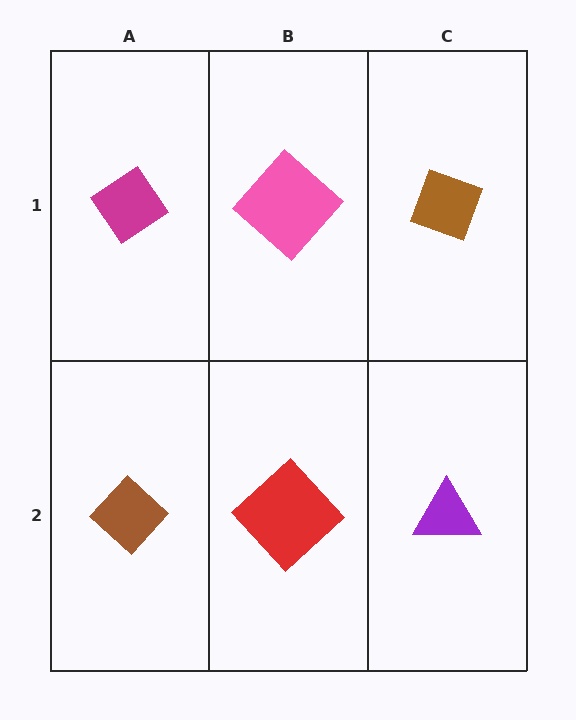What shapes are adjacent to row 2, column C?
A brown diamond (row 1, column C), a red diamond (row 2, column B).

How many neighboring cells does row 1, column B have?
3.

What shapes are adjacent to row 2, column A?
A magenta diamond (row 1, column A), a red diamond (row 2, column B).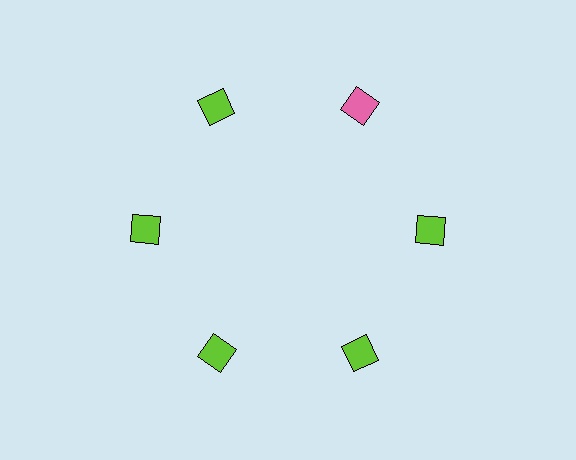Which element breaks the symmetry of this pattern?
The pink diamond at roughly the 1 o'clock position breaks the symmetry. All other shapes are lime diamonds.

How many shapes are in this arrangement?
There are 6 shapes arranged in a ring pattern.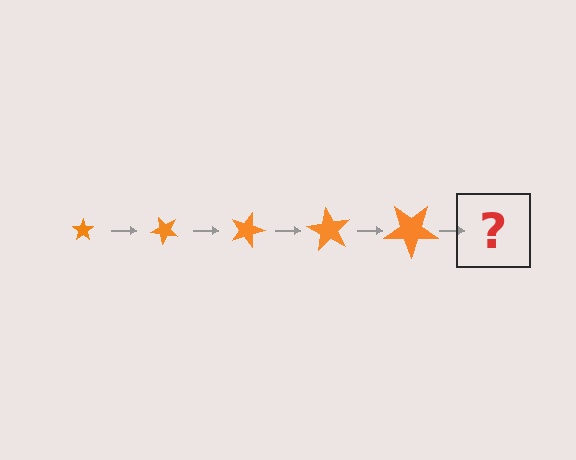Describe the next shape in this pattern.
It should be a star, larger than the previous one and rotated 225 degrees from the start.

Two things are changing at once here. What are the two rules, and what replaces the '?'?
The two rules are that the star grows larger each step and it rotates 45 degrees each step. The '?' should be a star, larger than the previous one and rotated 225 degrees from the start.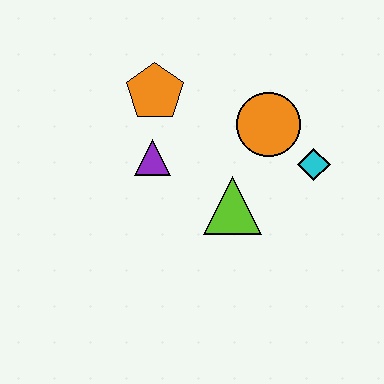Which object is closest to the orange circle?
The cyan diamond is closest to the orange circle.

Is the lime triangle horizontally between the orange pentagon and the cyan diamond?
Yes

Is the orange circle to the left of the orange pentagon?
No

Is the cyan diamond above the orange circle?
No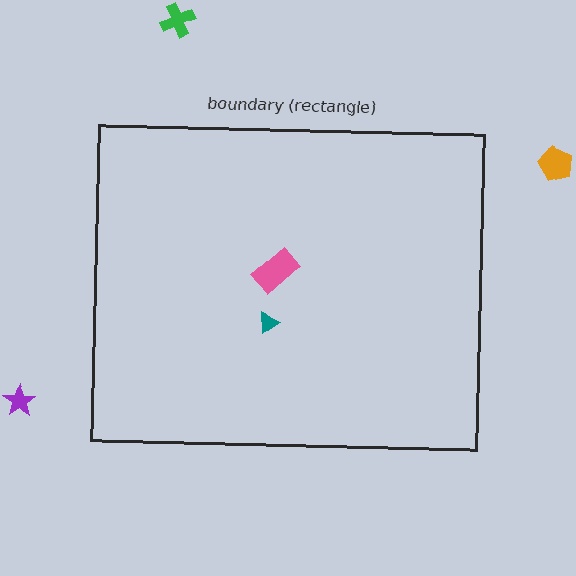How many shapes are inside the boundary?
2 inside, 3 outside.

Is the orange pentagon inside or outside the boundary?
Outside.